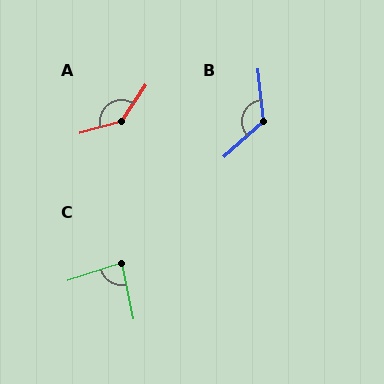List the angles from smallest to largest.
C (84°), B (126°), A (140°).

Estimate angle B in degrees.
Approximately 126 degrees.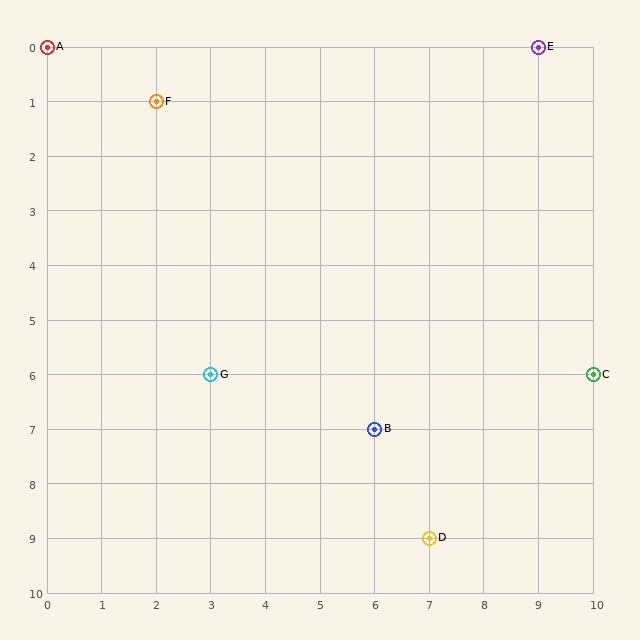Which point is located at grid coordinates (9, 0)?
Point E is at (9, 0).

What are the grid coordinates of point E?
Point E is at grid coordinates (9, 0).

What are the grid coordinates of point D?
Point D is at grid coordinates (7, 9).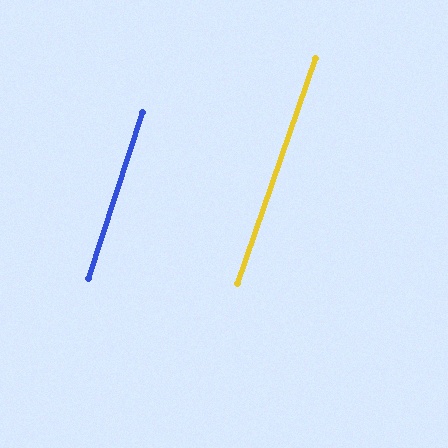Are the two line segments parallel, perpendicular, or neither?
Parallel — their directions differ by only 0.9°.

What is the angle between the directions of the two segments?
Approximately 1 degree.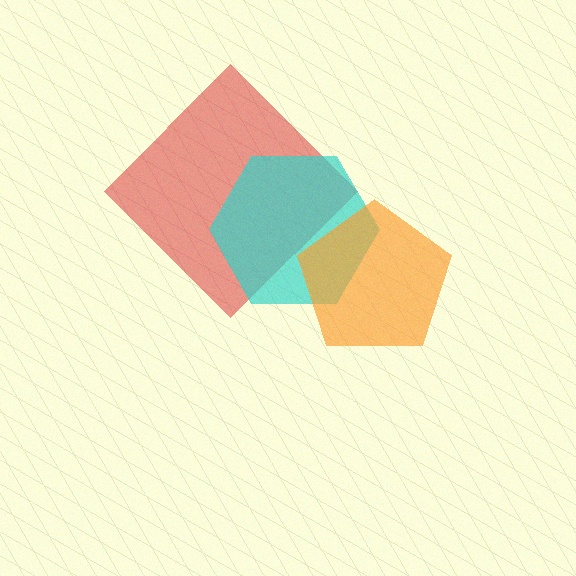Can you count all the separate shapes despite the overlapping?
Yes, there are 3 separate shapes.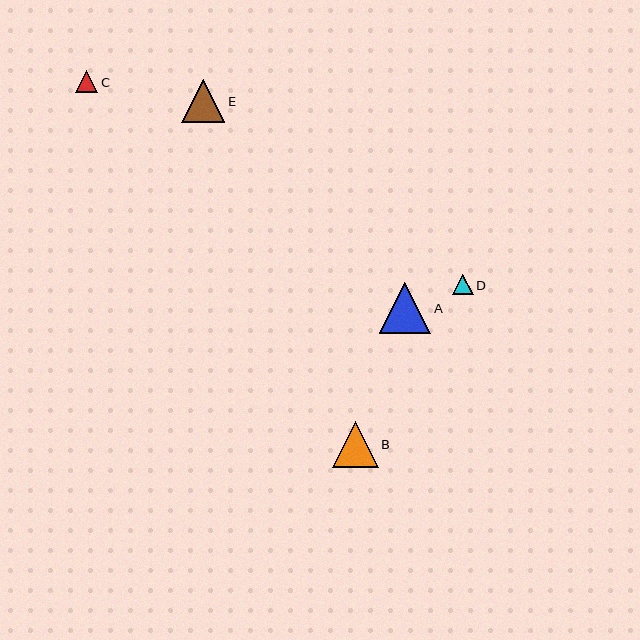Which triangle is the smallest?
Triangle D is the smallest with a size of approximately 21 pixels.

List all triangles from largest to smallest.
From largest to smallest: A, B, E, C, D.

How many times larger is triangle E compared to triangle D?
Triangle E is approximately 2.1 times the size of triangle D.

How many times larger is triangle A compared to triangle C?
Triangle A is approximately 2.4 times the size of triangle C.